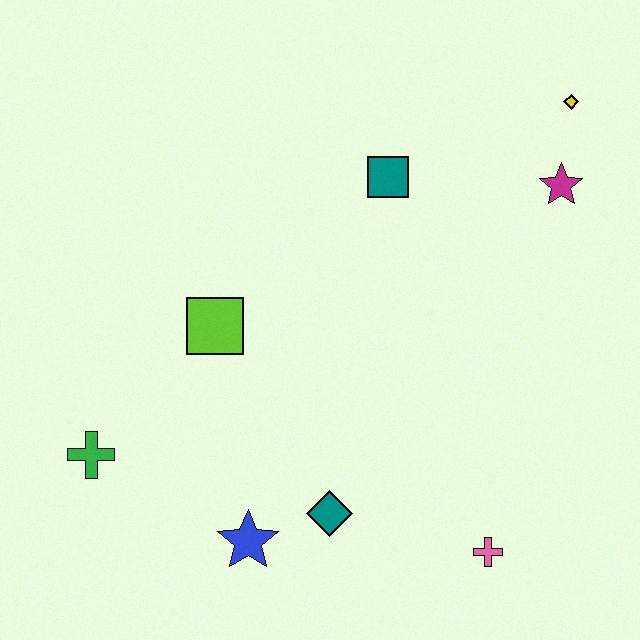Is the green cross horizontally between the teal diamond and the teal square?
No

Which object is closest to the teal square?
The magenta star is closest to the teal square.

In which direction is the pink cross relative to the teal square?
The pink cross is below the teal square.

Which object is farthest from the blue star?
The yellow diamond is farthest from the blue star.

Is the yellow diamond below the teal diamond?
No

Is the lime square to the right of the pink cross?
No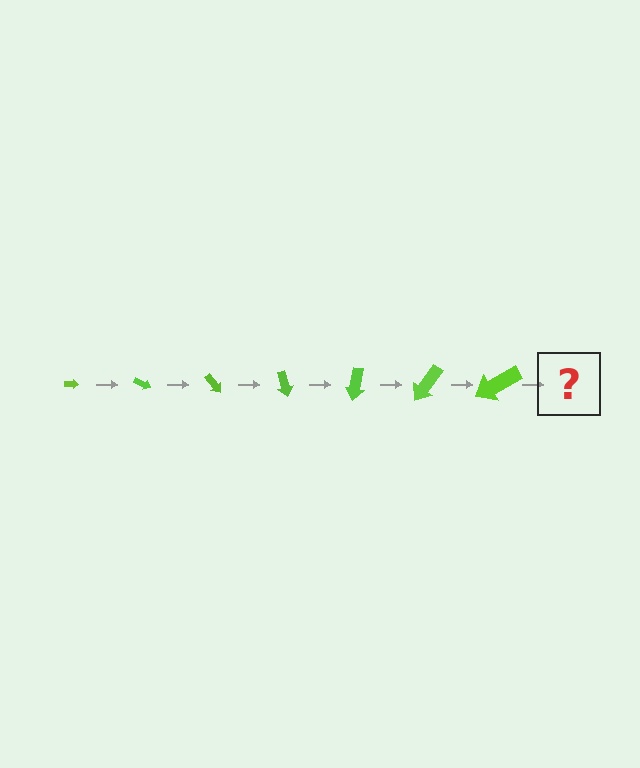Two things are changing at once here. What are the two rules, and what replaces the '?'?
The two rules are that the arrow grows larger each step and it rotates 25 degrees each step. The '?' should be an arrow, larger than the previous one and rotated 175 degrees from the start.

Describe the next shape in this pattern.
It should be an arrow, larger than the previous one and rotated 175 degrees from the start.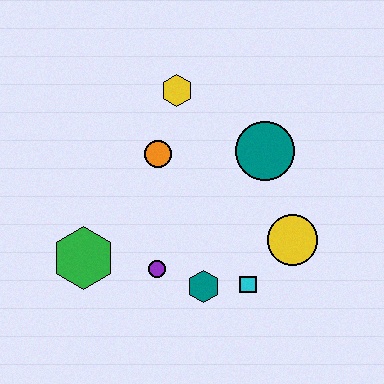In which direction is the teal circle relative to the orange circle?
The teal circle is to the right of the orange circle.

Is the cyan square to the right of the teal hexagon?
Yes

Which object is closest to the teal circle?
The yellow circle is closest to the teal circle.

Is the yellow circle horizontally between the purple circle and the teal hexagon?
No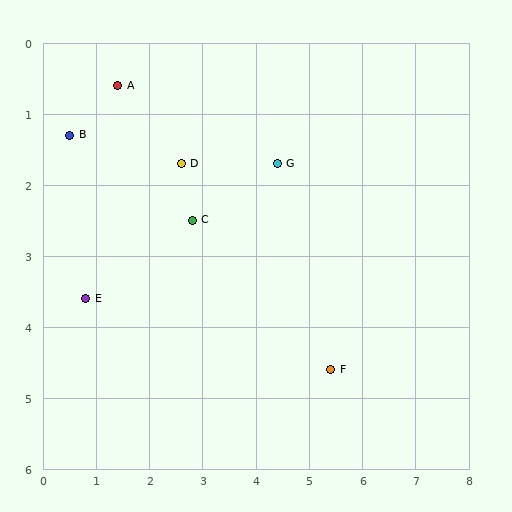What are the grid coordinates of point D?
Point D is at approximately (2.6, 1.7).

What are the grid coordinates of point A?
Point A is at approximately (1.4, 0.6).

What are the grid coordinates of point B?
Point B is at approximately (0.5, 1.3).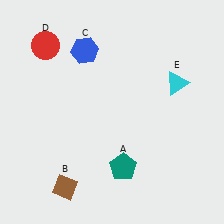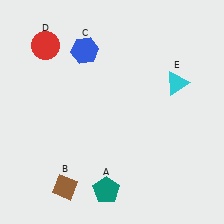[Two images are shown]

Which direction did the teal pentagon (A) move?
The teal pentagon (A) moved down.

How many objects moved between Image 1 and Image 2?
1 object moved between the two images.